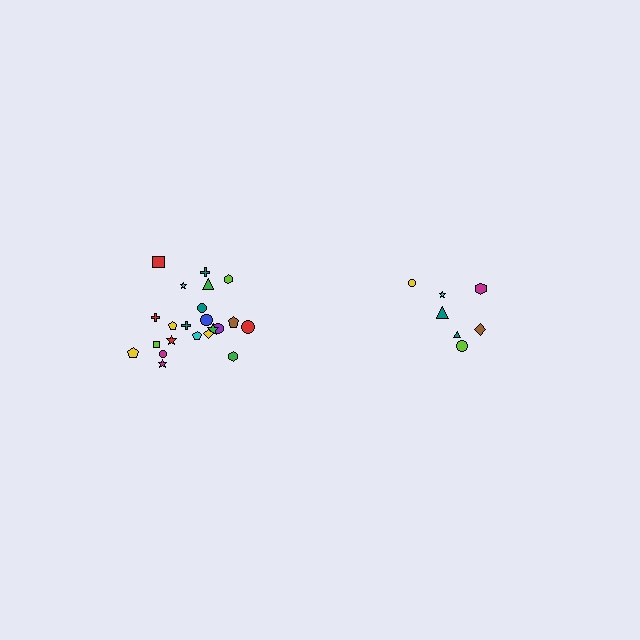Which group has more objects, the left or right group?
The left group.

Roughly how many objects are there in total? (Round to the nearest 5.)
Roughly 30 objects in total.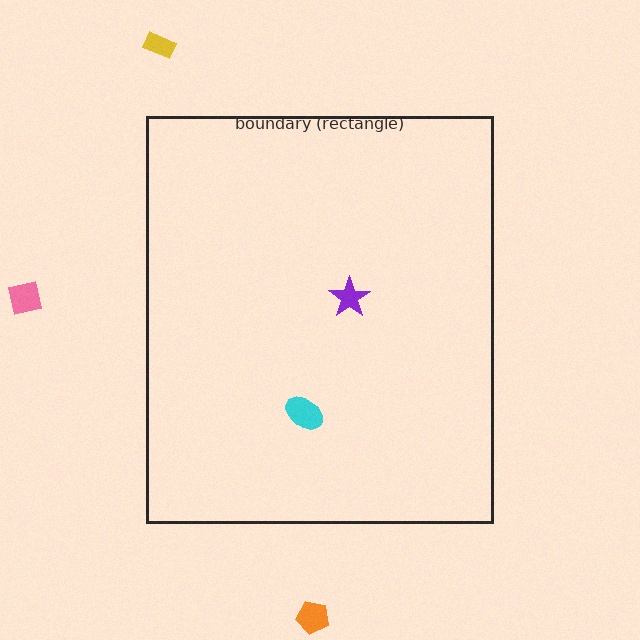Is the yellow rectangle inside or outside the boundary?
Outside.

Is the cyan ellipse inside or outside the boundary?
Inside.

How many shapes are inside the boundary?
2 inside, 3 outside.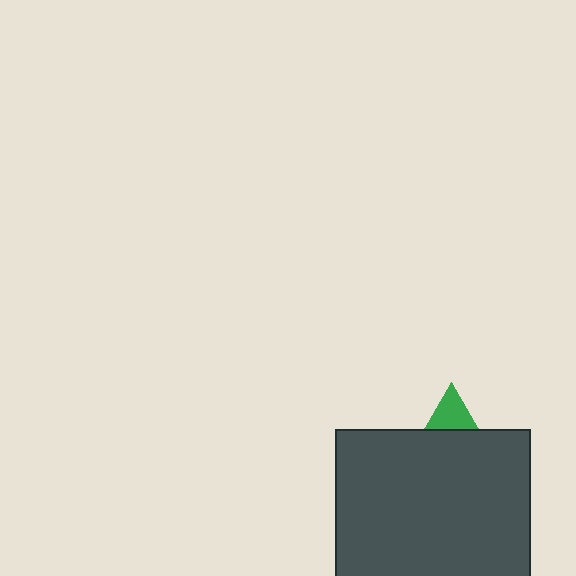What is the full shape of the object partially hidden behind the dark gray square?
The partially hidden object is a green triangle.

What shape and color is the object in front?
The object in front is a dark gray square.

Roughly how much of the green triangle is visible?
A small part of it is visible (roughly 31%).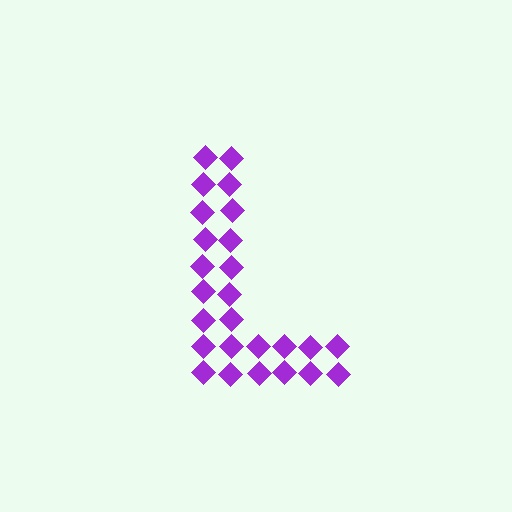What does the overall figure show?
The overall figure shows the letter L.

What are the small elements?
The small elements are diamonds.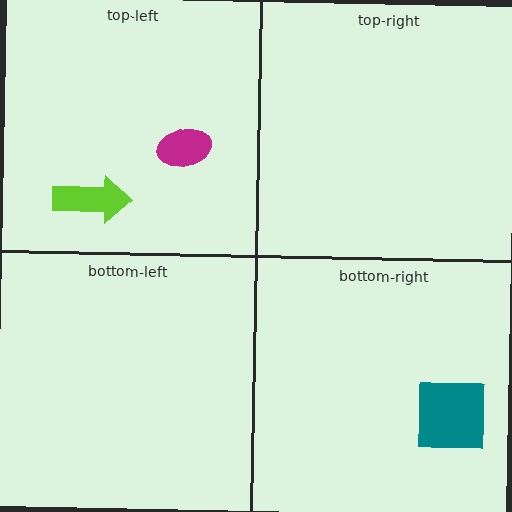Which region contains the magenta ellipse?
The top-left region.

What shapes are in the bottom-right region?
The teal square.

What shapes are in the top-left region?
The lime arrow, the magenta ellipse.